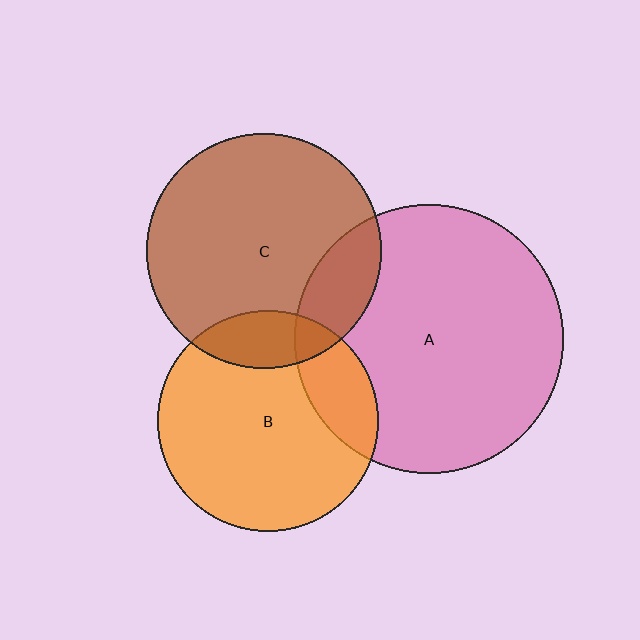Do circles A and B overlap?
Yes.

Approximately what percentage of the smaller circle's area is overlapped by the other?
Approximately 20%.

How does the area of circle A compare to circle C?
Approximately 1.3 times.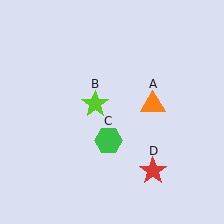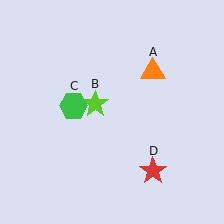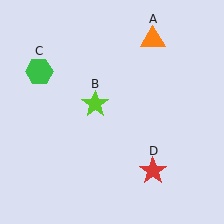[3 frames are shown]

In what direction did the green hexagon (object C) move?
The green hexagon (object C) moved up and to the left.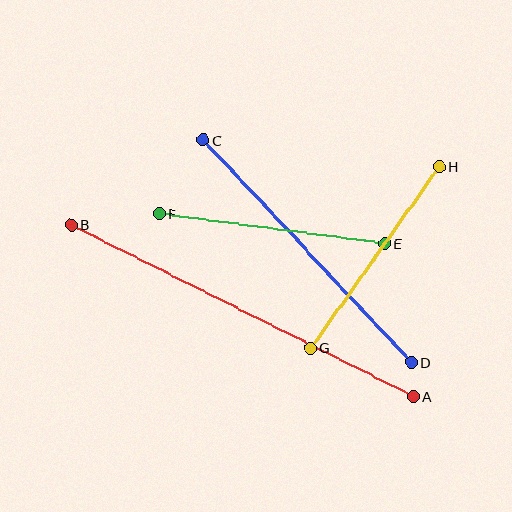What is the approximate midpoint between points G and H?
The midpoint is at approximately (375, 257) pixels.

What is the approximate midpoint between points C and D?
The midpoint is at approximately (307, 251) pixels.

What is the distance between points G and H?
The distance is approximately 223 pixels.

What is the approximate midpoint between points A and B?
The midpoint is at approximately (242, 311) pixels.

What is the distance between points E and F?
The distance is approximately 227 pixels.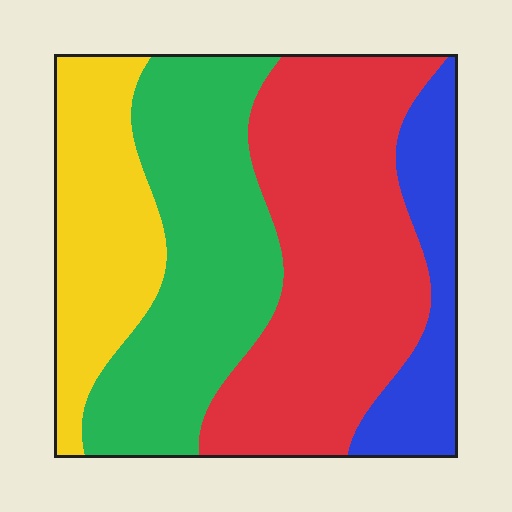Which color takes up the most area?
Red, at roughly 40%.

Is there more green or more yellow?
Green.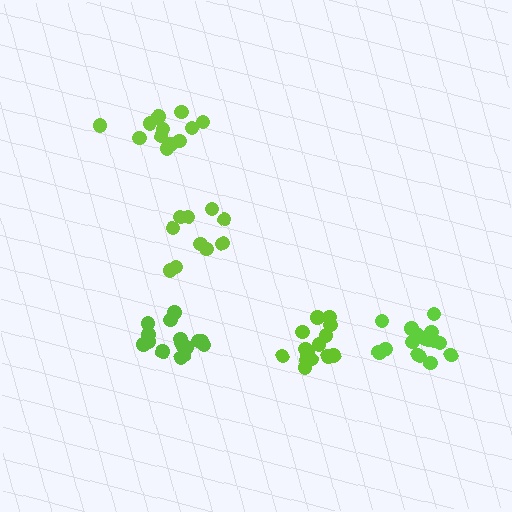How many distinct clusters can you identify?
There are 5 distinct clusters.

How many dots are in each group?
Group 1: 13 dots, Group 2: 10 dots, Group 3: 16 dots, Group 4: 15 dots, Group 5: 16 dots (70 total).